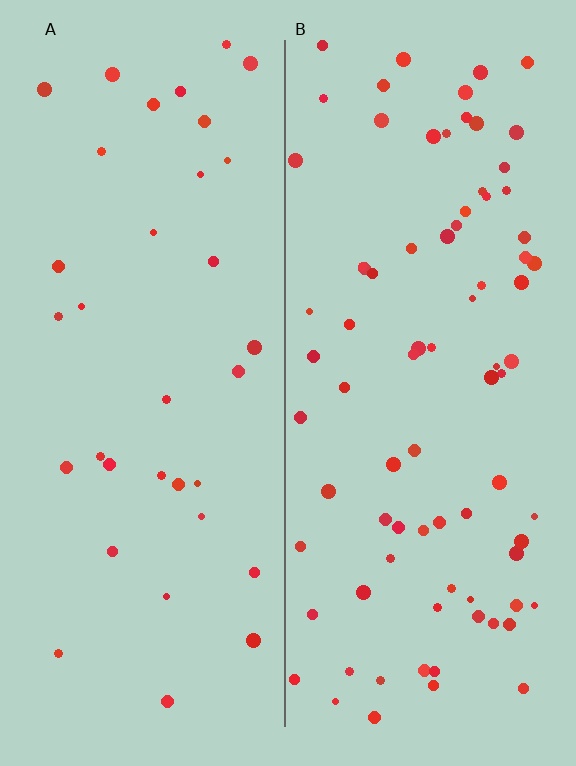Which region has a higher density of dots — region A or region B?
B (the right).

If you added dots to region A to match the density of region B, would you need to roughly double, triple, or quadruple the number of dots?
Approximately double.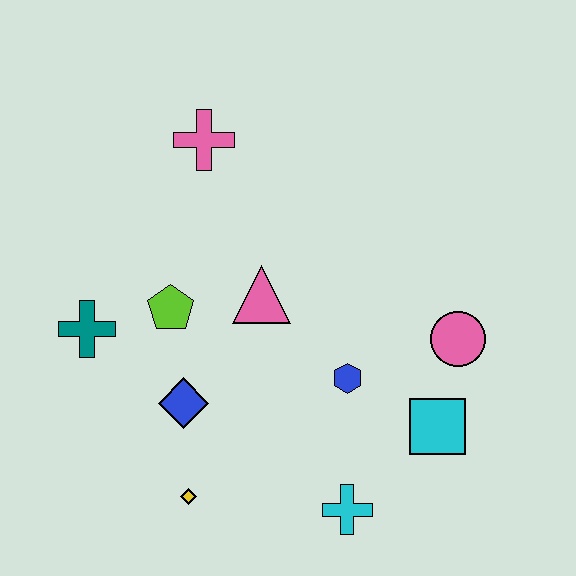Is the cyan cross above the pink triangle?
No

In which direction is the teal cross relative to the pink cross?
The teal cross is below the pink cross.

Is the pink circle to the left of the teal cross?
No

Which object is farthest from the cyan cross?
The pink cross is farthest from the cyan cross.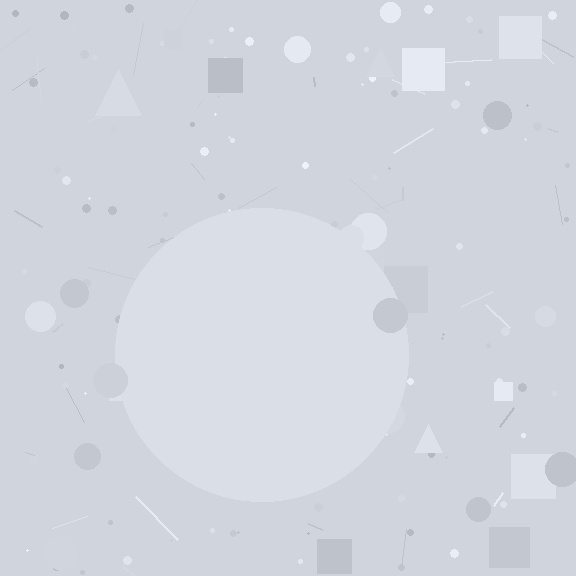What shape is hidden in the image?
A circle is hidden in the image.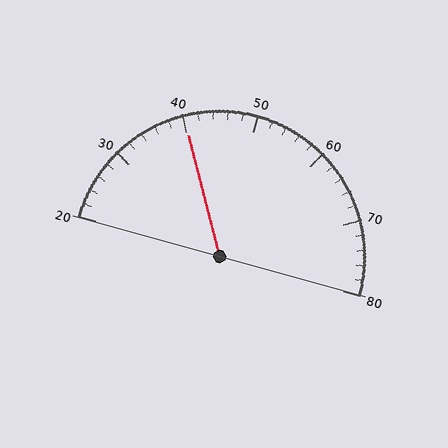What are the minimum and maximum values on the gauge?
The gauge ranges from 20 to 80.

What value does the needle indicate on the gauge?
The needle indicates approximately 40.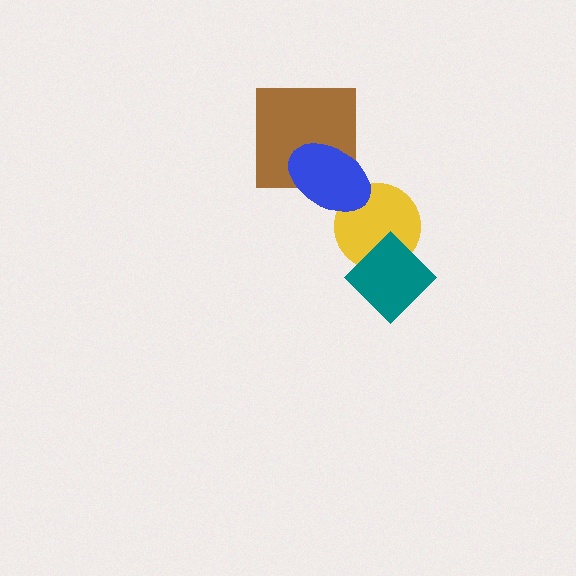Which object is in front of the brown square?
The blue ellipse is in front of the brown square.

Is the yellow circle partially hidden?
Yes, it is partially covered by another shape.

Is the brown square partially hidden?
Yes, it is partially covered by another shape.